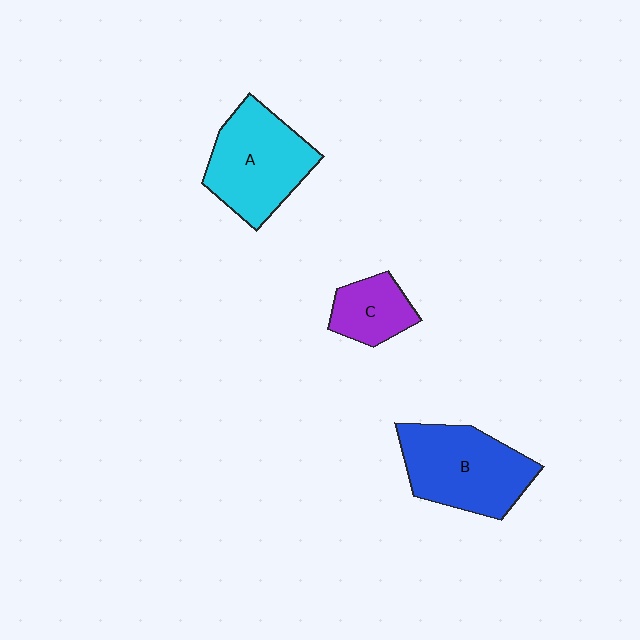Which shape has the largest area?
Shape B (blue).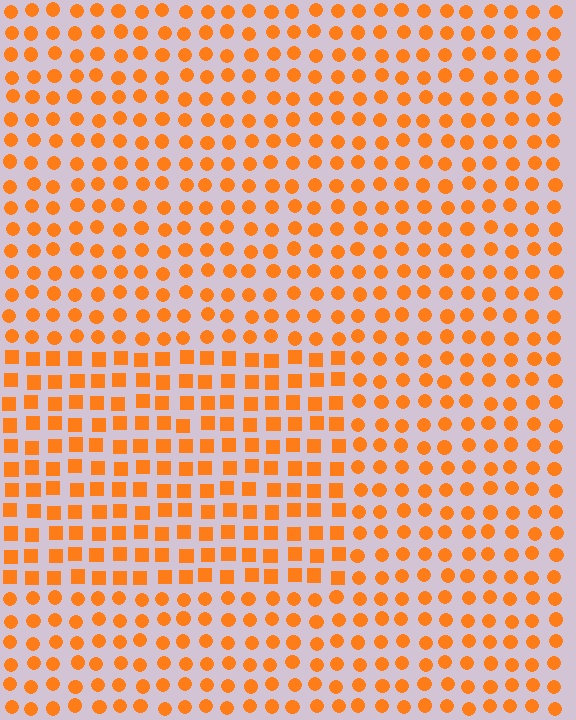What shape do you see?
I see a rectangle.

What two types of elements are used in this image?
The image uses squares inside the rectangle region and circles outside it.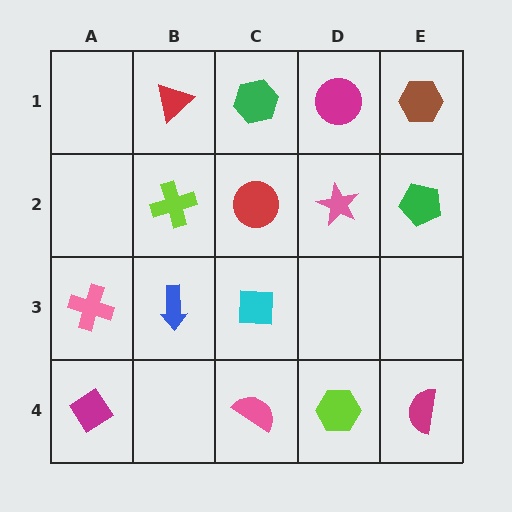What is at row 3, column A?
A pink cross.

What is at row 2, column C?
A red circle.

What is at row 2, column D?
A pink star.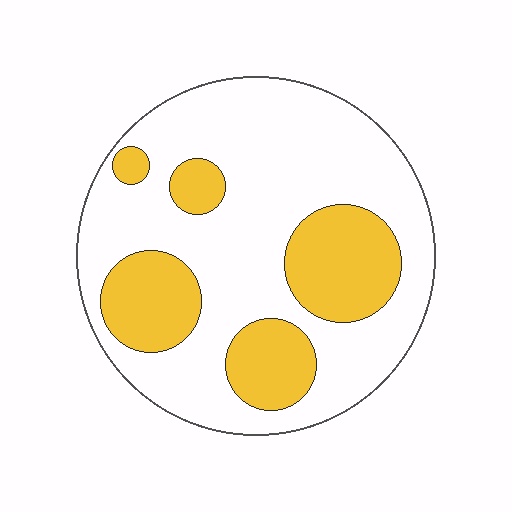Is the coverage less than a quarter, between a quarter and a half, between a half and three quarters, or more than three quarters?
Between a quarter and a half.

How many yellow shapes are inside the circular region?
5.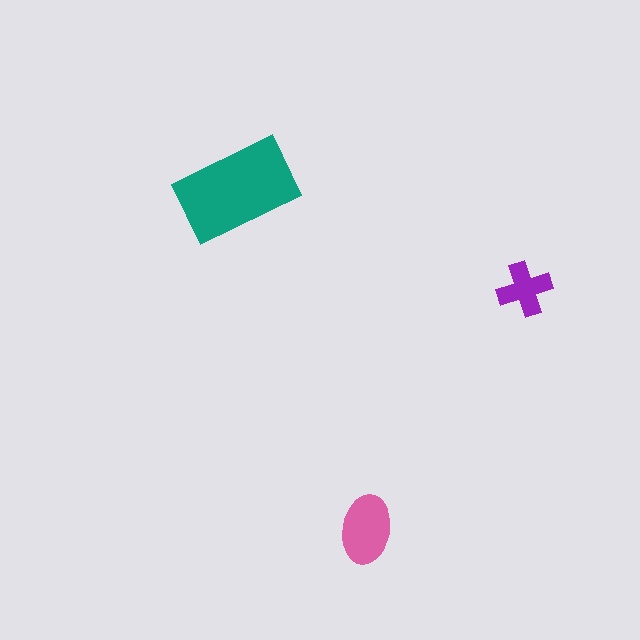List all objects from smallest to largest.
The purple cross, the pink ellipse, the teal rectangle.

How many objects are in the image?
There are 3 objects in the image.